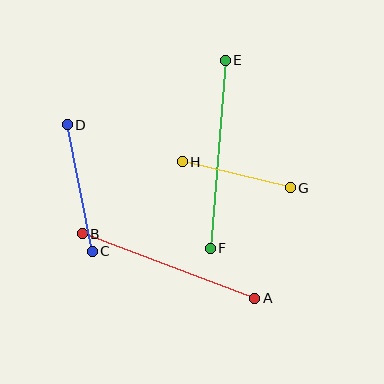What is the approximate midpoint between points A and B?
The midpoint is at approximately (169, 266) pixels.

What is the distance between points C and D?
The distance is approximately 129 pixels.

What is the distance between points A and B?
The distance is approximately 184 pixels.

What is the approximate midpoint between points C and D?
The midpoint is at approximately (80, 188) pixels.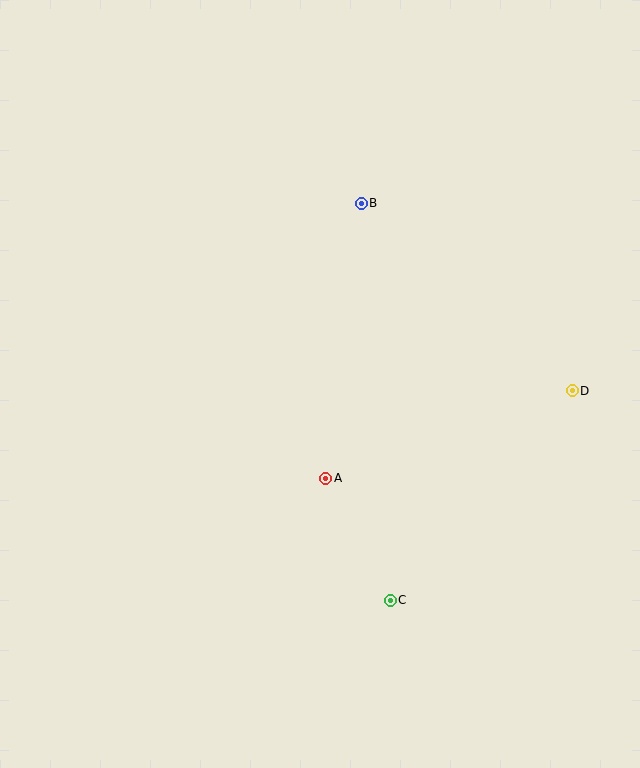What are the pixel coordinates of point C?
Point C is at (390, 600).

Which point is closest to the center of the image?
Point A at (326, 478) is closest to the center.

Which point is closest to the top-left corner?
Point B is closest to the top-left corner.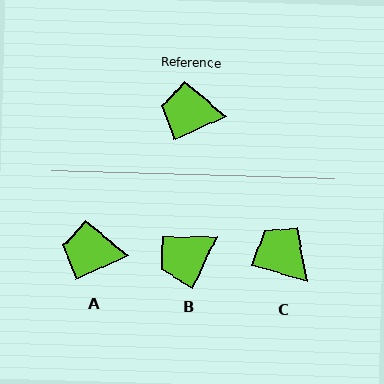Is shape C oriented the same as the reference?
No, it is off by about 40 degrees.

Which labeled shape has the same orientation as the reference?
A.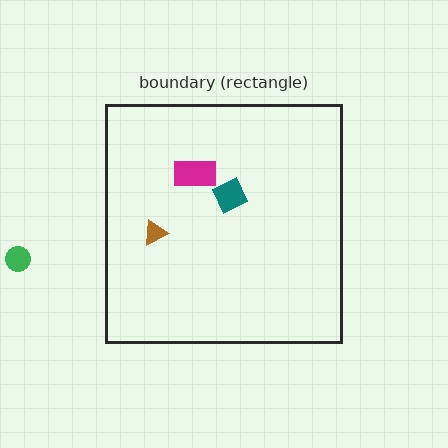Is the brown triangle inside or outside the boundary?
Inside.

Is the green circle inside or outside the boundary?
Outside.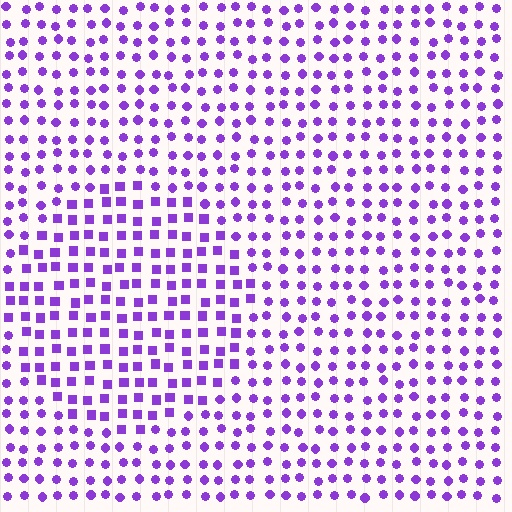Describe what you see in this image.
The image is filled with small purple elements arranged in a uniform grid. A circle-shaped region contains squares, while the surrounding area contains circles. The boundary is defined purely by the change in element shape.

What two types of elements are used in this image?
The image uses squares inside the circle region and circles outside it.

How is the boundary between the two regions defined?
The boundary is defined by a change in element shape: squares inside vs. circles outside. All elements share the same color and spacing.